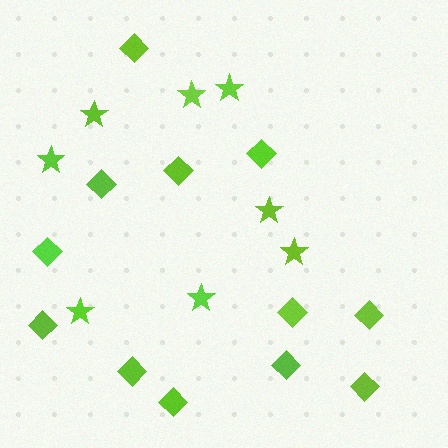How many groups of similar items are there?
There are 2 groups: one group of diamonds (12) and one group of stars (8).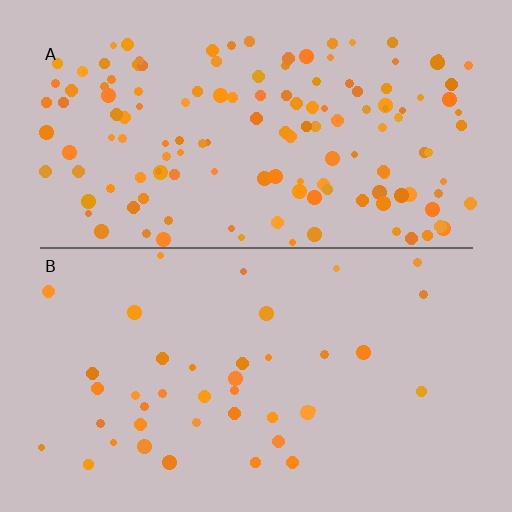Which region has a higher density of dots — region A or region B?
A (the top).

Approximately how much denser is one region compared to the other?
Approximately 3.5× — region A over region B.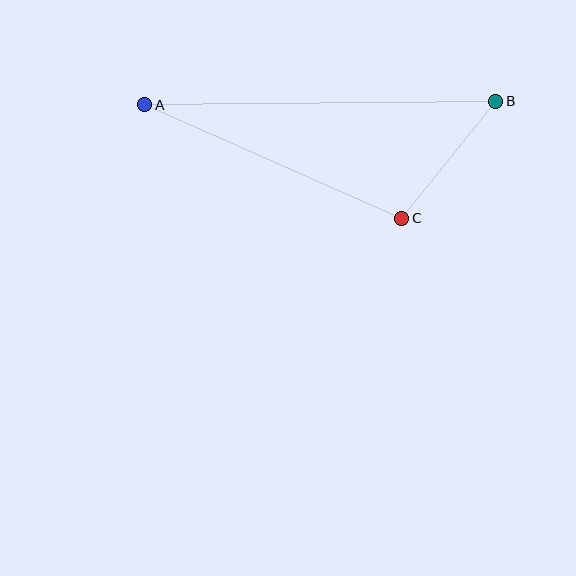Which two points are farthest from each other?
Points A and B are farthest from each other.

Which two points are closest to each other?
Points B and C are closest to each other.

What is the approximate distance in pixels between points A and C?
The distance between A and C is approximately 281 pixels.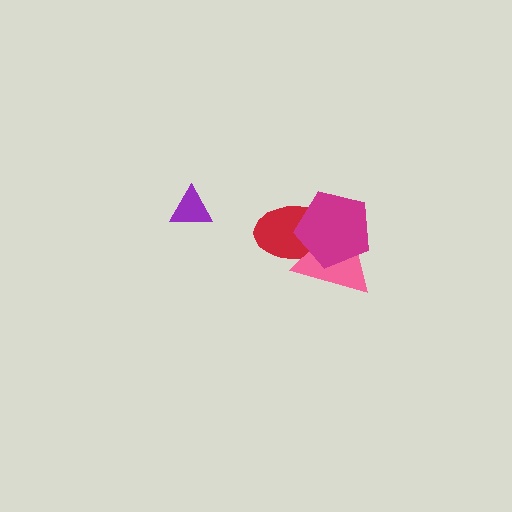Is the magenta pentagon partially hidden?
No, no other shape covers it.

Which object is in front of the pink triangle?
The magenta pentagon is in front of the pink triangle.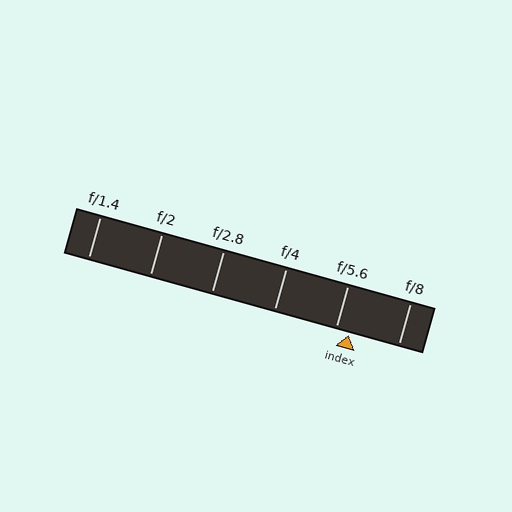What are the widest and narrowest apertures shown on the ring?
The widest aperture shown is f/1.4 and the narrowest is f/8.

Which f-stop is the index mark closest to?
The index mark is closest to f/5.6.